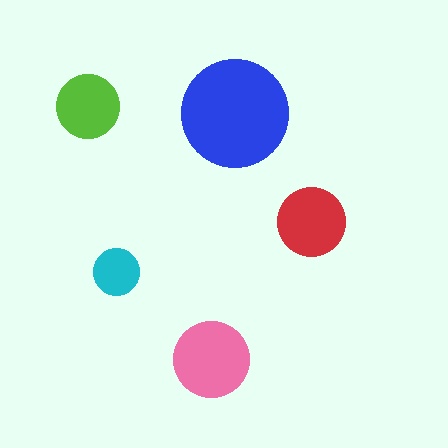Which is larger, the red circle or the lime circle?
The red one.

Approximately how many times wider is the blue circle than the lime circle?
About 1.5 times wider.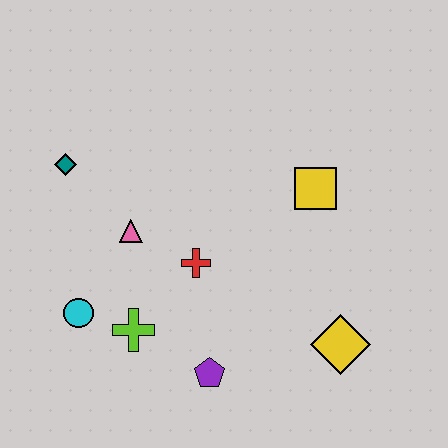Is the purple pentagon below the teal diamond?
Yes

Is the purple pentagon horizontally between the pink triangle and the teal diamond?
No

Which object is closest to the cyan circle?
The lime cross is closest to the cyan circle.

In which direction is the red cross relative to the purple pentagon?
The red cross is above the purple pentagon.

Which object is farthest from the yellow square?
The cyan circle is farthest from the yellow square.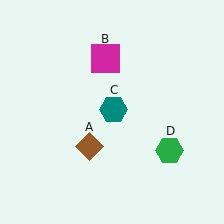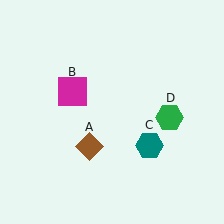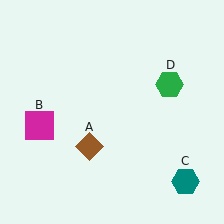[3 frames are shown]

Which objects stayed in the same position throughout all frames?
Brown diamond (object A) remained stationary.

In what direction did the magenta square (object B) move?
The magenta square (object B) moved down and to the left.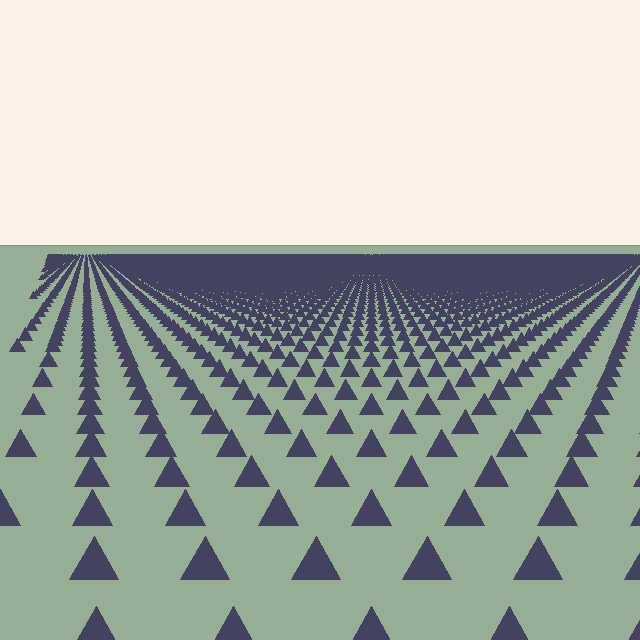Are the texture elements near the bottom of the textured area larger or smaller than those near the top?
Larger. Near the bottom, elements are closer to the viewer and appear at a bigger on-screen size.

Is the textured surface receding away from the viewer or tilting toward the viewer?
The surface is receding away from the viewer. Texture elements get smaller and denser toward the top.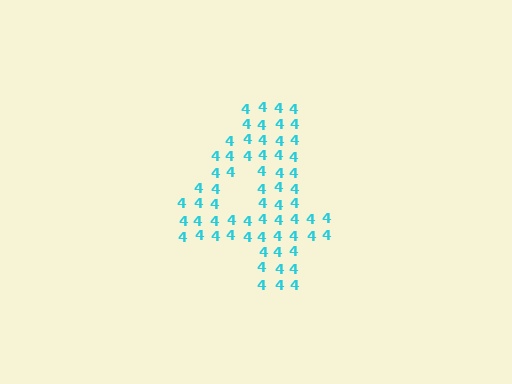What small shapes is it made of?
It is made of small digit 4's.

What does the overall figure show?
The overall figure shows the digit 4.